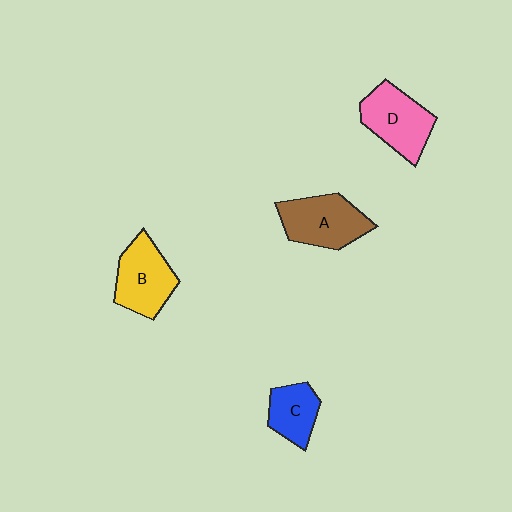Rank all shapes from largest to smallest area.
From largest to smallest: A (brown), D (pink), B (yellow), C (blue).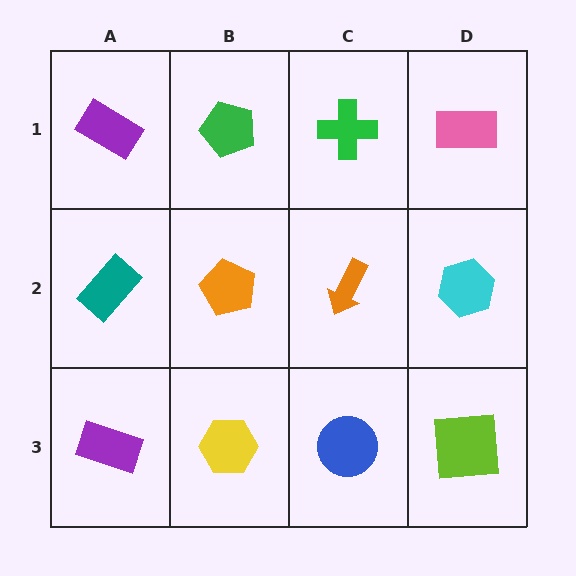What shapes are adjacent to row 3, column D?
A cyan hexagon (row 2, column D), a blue circle (row 3, column C).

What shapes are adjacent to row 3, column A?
A teal rectangle (row 2, column A), a yellow hexagon (row 3, column B).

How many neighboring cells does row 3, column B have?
3.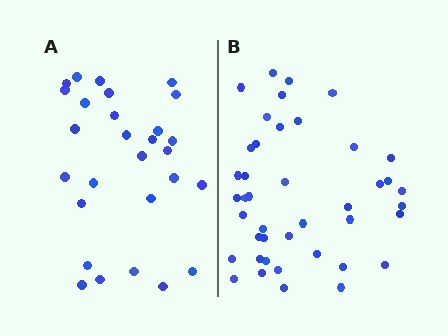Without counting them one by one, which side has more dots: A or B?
Region B (the right region) has more dots.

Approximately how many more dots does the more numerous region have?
Region B has approximately 15 more dots than region A.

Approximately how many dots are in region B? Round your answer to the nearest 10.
About 40 dots. (The exact count is 42, which rounds to 40.)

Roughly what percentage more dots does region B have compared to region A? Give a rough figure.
About 50% more.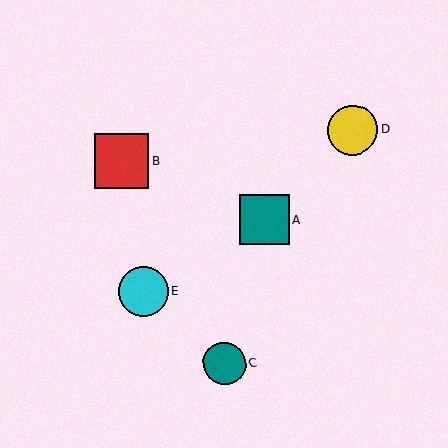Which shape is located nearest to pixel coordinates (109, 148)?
The red square (labeled B) at (121, 161) is nearest to that location.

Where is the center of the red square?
The center of the red square is at (121, 161).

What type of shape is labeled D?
Shape D is a yellow circle.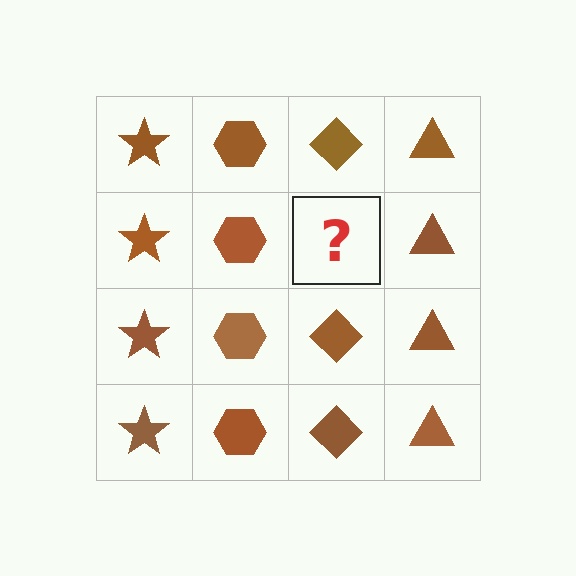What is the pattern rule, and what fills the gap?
The rule is that each column has a consistent shape. The gap should be filled with a brown diamond.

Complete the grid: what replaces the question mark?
The question mark should be replaced with a brown diamond.